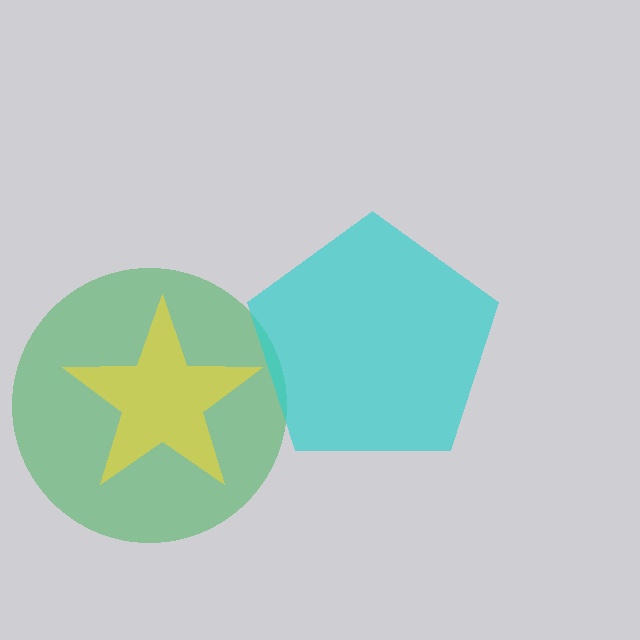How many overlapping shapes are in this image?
There are 3 overlapping shapes in the image.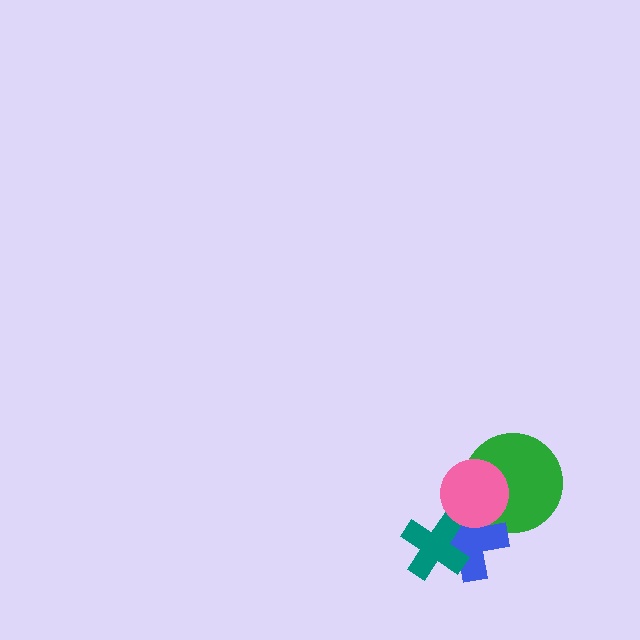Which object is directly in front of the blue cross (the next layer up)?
The teal cross is directly in front of the blue cross.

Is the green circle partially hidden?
Yes, it is partially covered by another shape.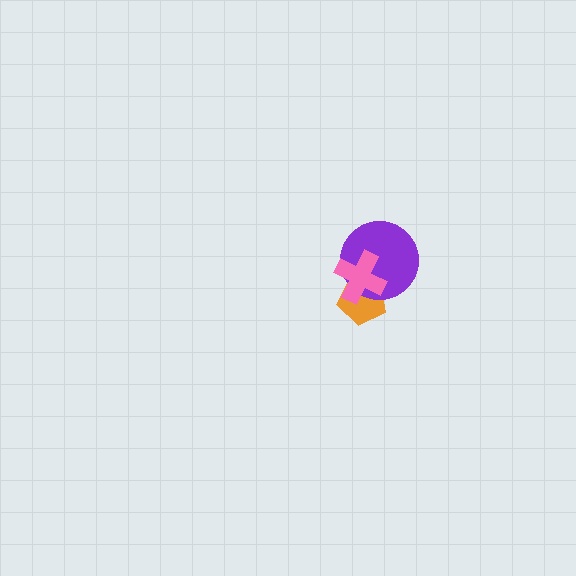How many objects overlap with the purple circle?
2 objects overlap with the purple circle.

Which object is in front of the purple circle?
The pink cross is in front of the purple circle.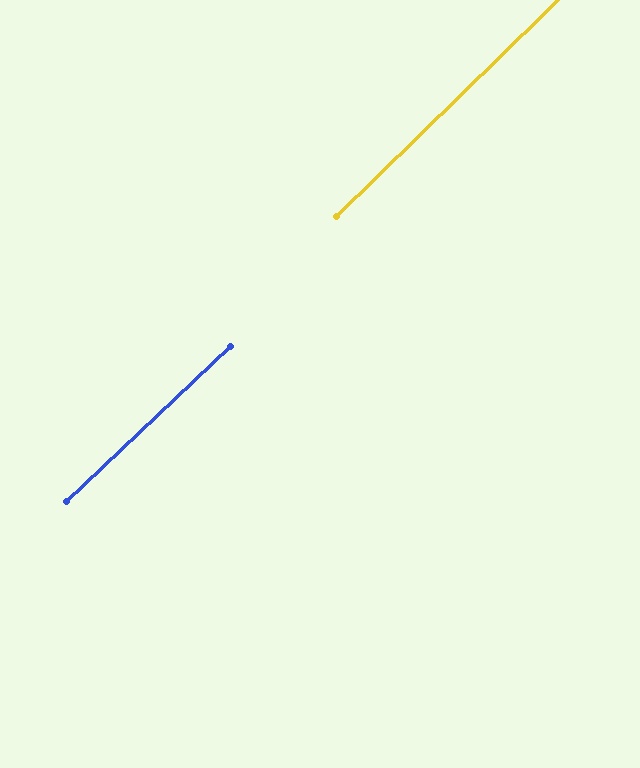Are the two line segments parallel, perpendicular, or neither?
Parallel — their directions differ by only 1.0°.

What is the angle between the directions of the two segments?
Approximately 1 degree.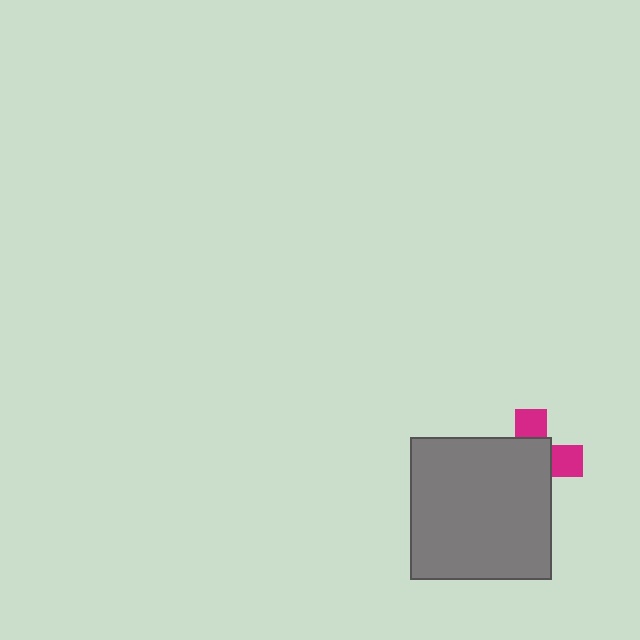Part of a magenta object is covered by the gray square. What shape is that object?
It is a cross.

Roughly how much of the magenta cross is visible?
A small part of it is visible (roughly 34%).